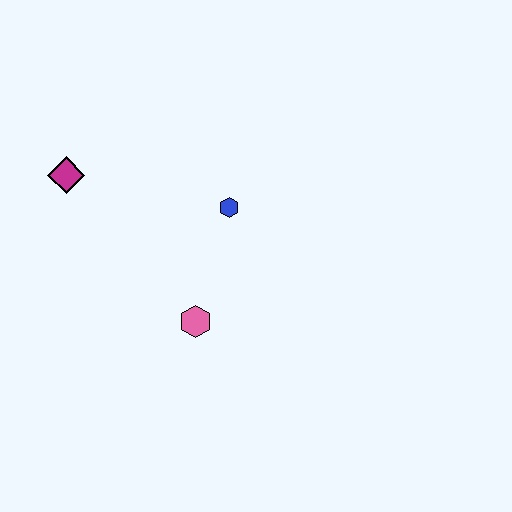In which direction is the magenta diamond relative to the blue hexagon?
The magenta diamond is to the left of the blue hexagon.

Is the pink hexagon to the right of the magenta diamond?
Yes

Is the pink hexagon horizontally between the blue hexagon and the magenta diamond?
Yes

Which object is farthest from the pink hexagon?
The magenta diamond is farthest from the pink hexagon.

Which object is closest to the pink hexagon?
The blue hexagon is closest to the pink hexagon.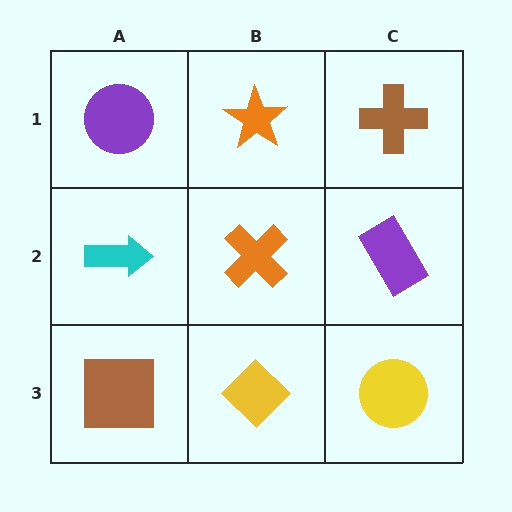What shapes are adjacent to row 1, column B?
An orange cross (row 2, column B), a purple circle (row 1, column A), a brown cross (row 1, column C).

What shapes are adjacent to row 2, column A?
A purple circle (row 1, column A), a brown square (row 3, column A), an orange cross (row 2, column B).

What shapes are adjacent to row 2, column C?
A brown cross (row 1, column C), a yellow circle (row 3, column C), an orange cross (row 2, column B).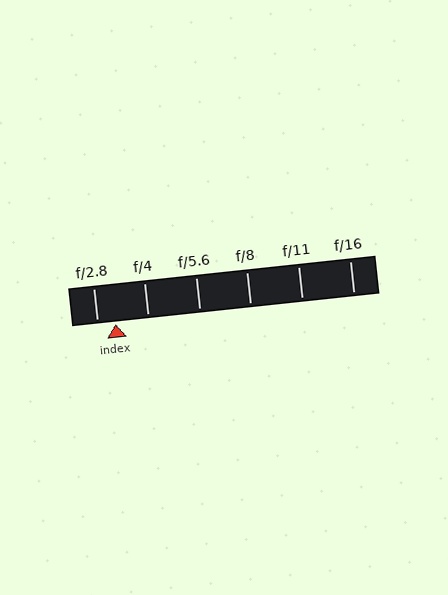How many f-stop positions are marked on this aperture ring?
There are 6 f-stop positions marked.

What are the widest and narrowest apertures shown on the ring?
The widest aperture shown is f/2.8 and the narrowest is f/16.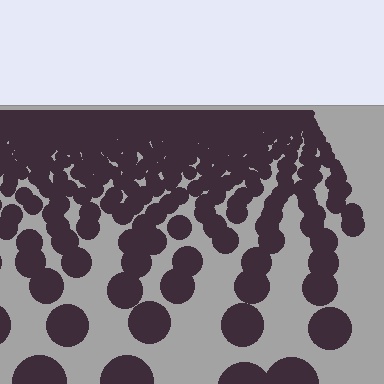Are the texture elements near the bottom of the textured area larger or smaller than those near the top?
Larger. Near the bottom, elements are closer to the viewer and appear at a bigger on-screen size.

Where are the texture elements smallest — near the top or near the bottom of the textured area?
Near the top.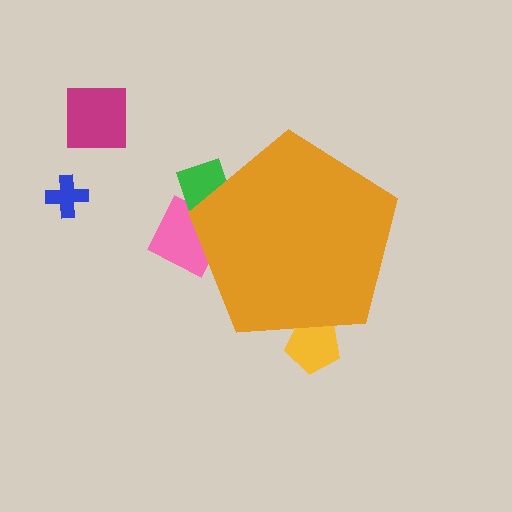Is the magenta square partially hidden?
No, the magenta square is fully visible.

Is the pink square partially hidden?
Yes, the pink square is partially hidden behind the orange pentagon.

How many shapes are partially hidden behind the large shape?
3 shapes are partially hidden.